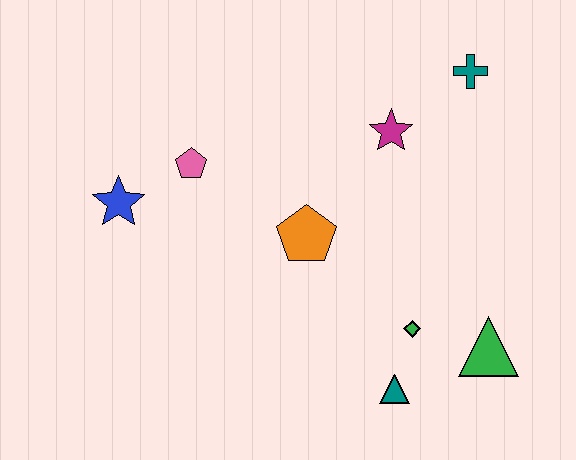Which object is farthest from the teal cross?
The blue star is farthest from the teal cross.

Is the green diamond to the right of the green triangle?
No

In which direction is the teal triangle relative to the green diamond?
The teal triangle is below the green diamond.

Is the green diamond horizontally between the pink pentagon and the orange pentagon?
No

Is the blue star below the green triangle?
No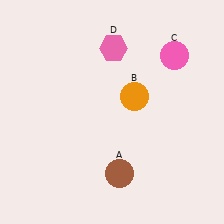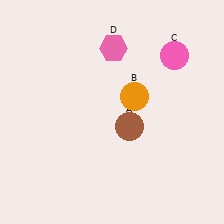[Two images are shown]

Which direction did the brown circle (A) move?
The brown circle (A) moved up.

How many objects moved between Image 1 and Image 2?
1 object moved between the two images.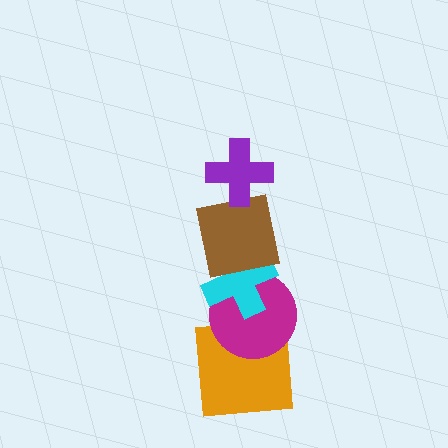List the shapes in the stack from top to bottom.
From top to bottom: the purple cross, the brown square, the cyan cross, the magenta circle, the orange square.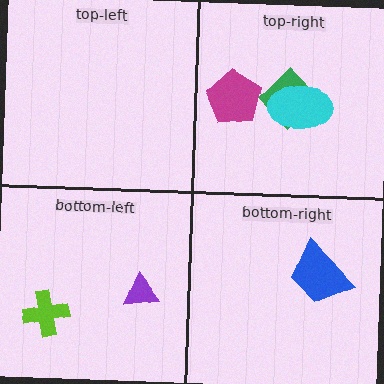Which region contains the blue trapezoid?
The bottom-right region.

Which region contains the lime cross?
The bottom-left region.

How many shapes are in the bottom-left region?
2.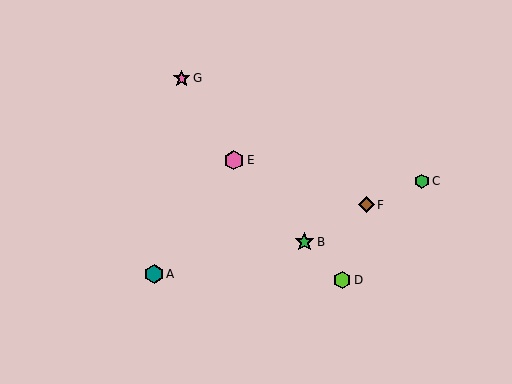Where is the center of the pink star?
The center of the pink star is at (182, 78).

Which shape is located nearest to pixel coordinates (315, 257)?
The green star (labeled B) at (304, 242) is nearest to that location.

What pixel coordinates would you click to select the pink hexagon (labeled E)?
Click at (234, 160) to select the pink hexagon E.